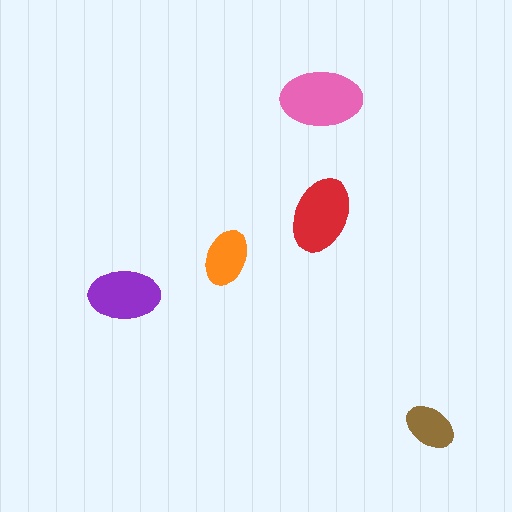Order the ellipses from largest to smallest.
the pink one, the red one, the purple one, the orange one, the brown one.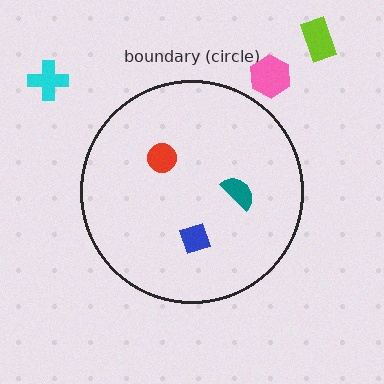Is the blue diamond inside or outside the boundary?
Inside.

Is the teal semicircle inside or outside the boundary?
Inside.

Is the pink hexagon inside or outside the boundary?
Outside.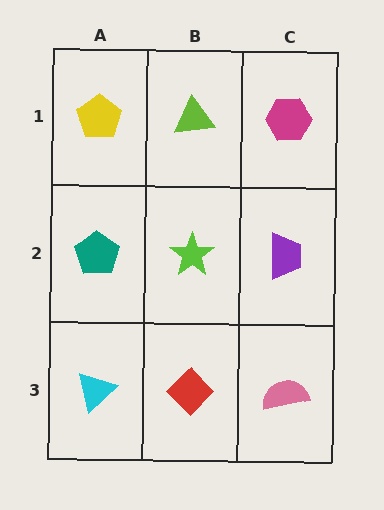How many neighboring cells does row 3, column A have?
2.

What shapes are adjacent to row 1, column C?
A purple trapezoid (row 2, column C), a lime triangle (row 1, column B).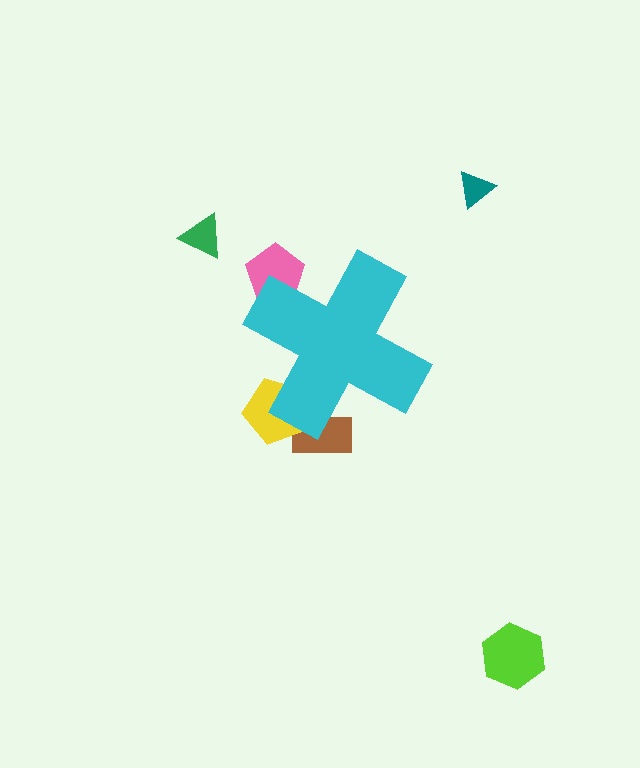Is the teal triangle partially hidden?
No, the teal triangle is fully visible.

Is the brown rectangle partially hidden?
Yes, the brown rectangle is partially hidden behind the cyan cross.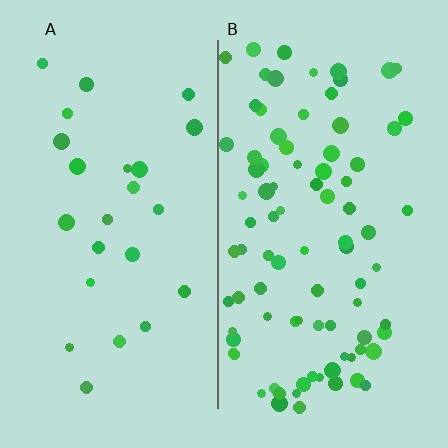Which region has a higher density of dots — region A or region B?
B (the right).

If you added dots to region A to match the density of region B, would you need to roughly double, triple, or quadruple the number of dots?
Approximately quadruple.